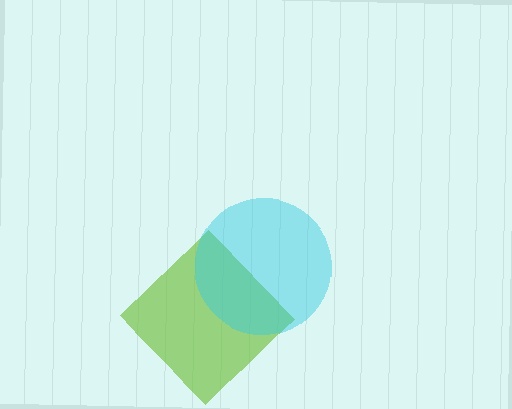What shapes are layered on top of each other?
The layered shapes are: a lime diamond, a cyan circle.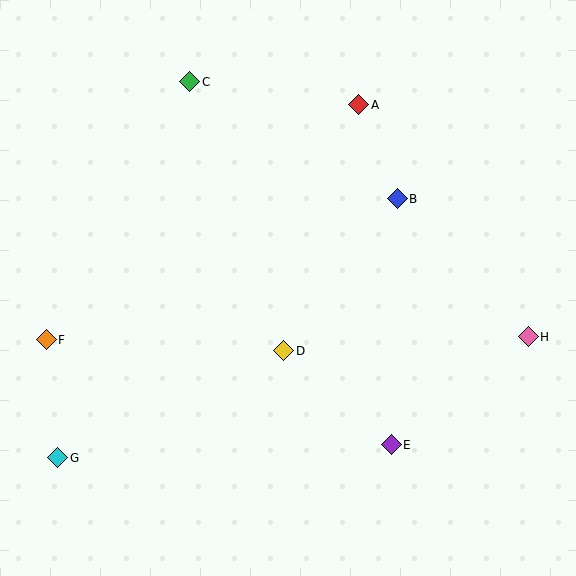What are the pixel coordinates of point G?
Point G is at (58, 458).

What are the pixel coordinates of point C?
Point C is at (190, 82).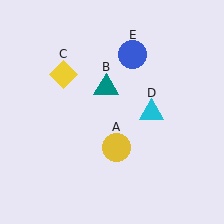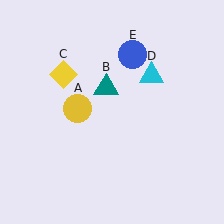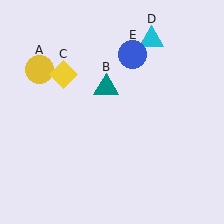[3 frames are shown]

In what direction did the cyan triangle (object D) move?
The cyan triangle (object D) moved up.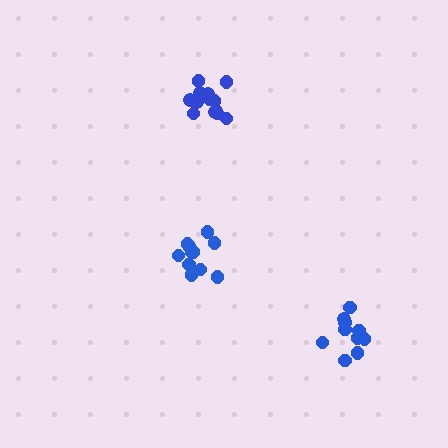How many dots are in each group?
Group 1: 10 dots, Group 2: 14 dots, Group 3: 11 dots (35 total).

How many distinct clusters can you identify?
There are 3 distinct clusters.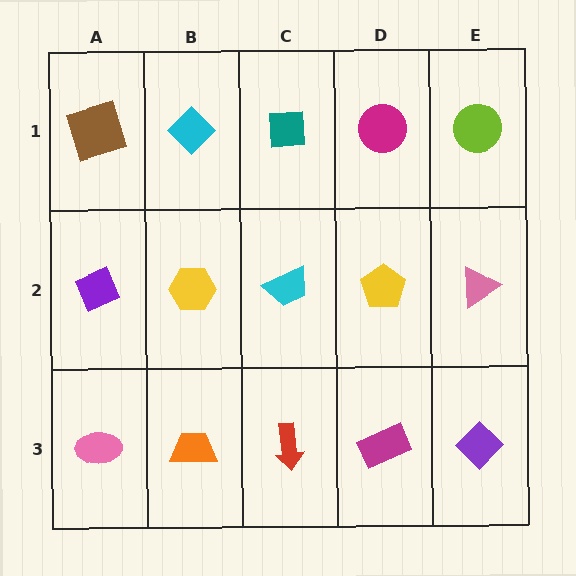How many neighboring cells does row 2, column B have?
4.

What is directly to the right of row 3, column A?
An orange trapezoid.